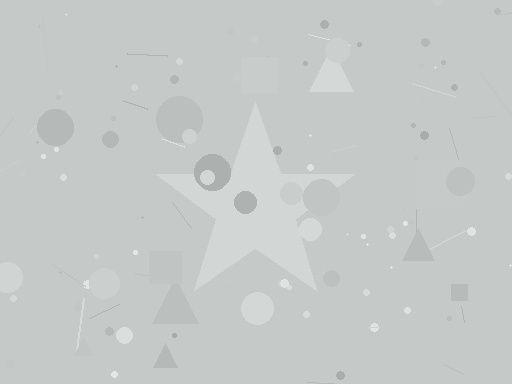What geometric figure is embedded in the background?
A star is embedded in the background.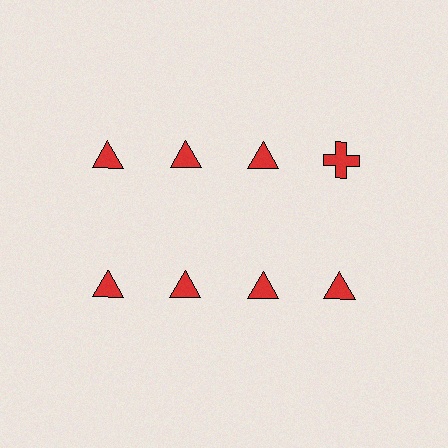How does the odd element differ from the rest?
It has a different shape: cross instead of triangle.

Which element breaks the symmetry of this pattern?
The red cross in the top row, second from right column breaks the symmetry. All other shapes are red triangles.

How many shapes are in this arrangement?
There are 8 shapes arranged in a grid pattern.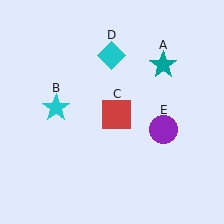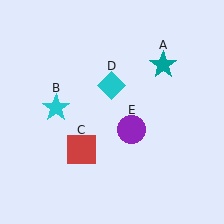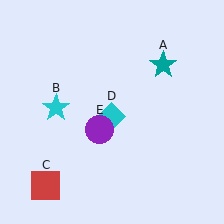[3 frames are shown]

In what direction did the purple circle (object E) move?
The purple circle (object E) moved left.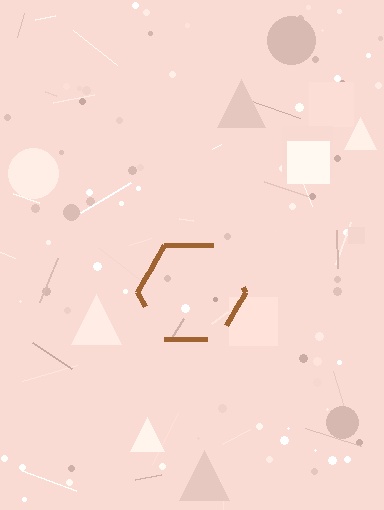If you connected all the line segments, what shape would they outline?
They would outline a hexagon.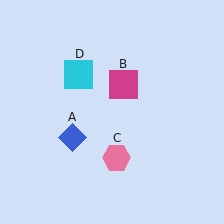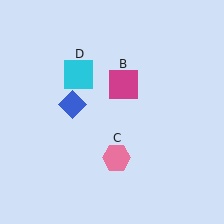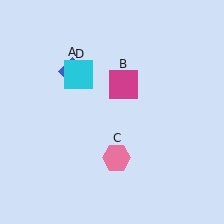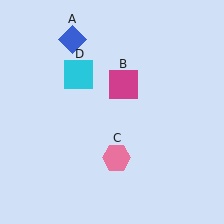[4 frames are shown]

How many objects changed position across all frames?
1 object changed position: blue diamond (object A).